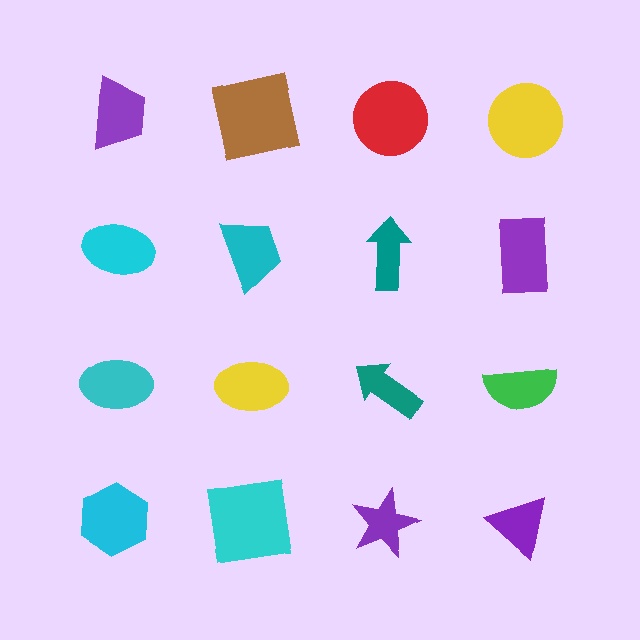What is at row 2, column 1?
A cyan ellipse.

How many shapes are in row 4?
4 shapes.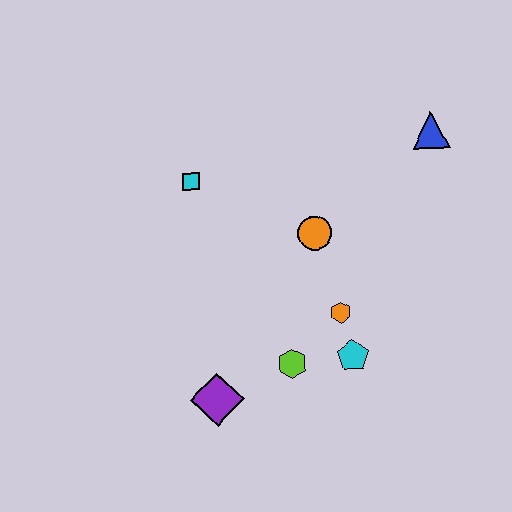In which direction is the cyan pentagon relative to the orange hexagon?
The cyan pentagon is below the orange hexagon.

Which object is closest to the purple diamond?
The lime hexagon is closest to the purple diamond.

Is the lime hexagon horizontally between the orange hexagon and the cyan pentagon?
No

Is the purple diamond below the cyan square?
Yes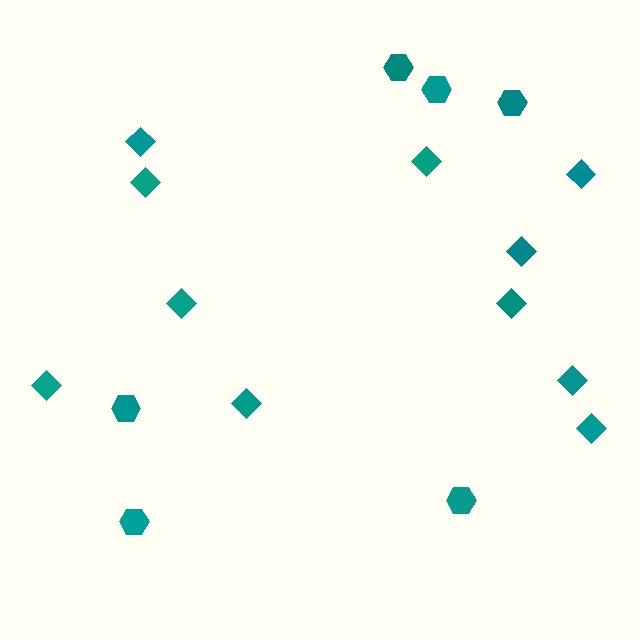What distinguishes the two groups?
There are 2 groups: one group of diamonds (11) and one group of hexagons (6).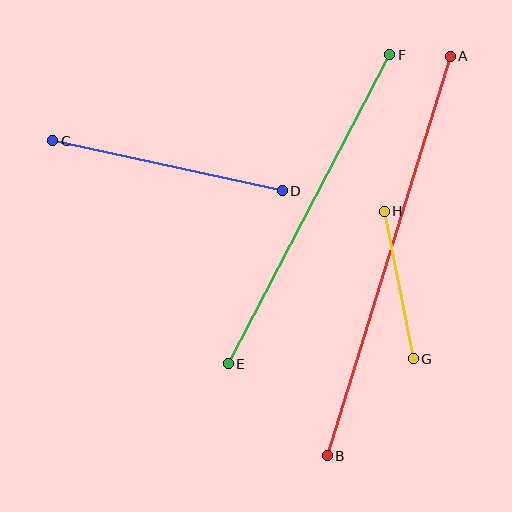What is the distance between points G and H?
The distance is approximately 150 pixels.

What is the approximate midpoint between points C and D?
The midpoint is at approximately (167, 166) pixels.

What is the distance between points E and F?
The distance is approximately 349 pixels.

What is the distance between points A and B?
The distance is approximately 418 pixels.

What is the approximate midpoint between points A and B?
The midpoint is at approximately (389, 256) pixels.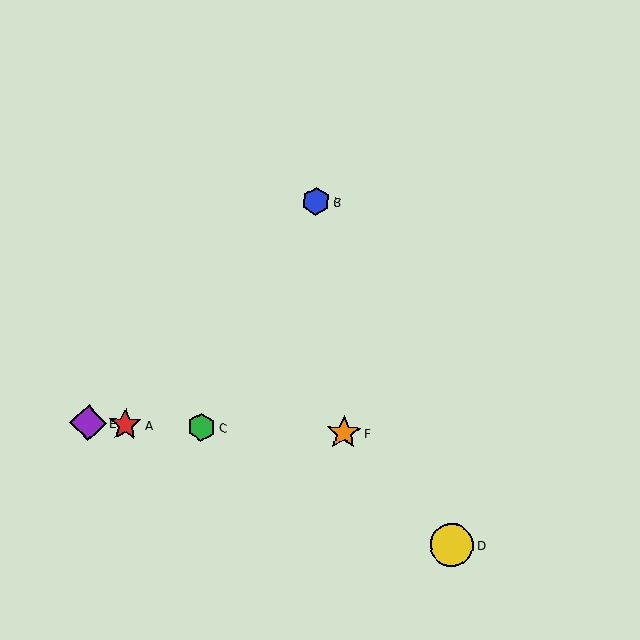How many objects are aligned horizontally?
4 objects (A, C, E, F) are aligned horizontally.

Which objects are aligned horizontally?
Objects A, C, E, F are aligned horizontally.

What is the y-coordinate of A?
Object A is at y≈425.